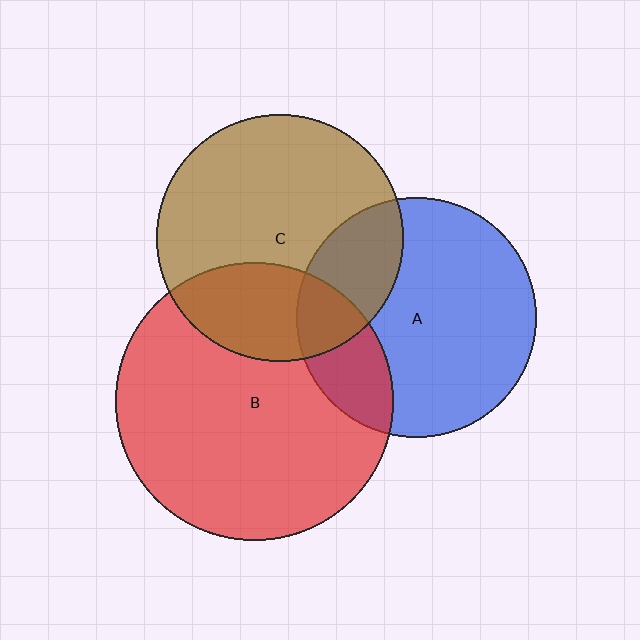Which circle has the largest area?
Circle B (red).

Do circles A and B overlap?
Yes.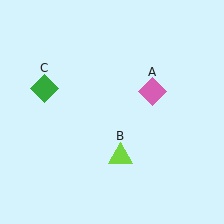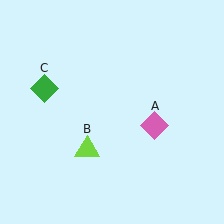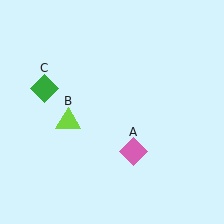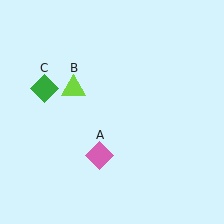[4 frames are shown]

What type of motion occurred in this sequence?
The pink diamond (object A), lime triangle (object B) rotated clockwise around the center of the scene.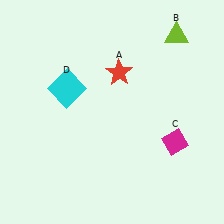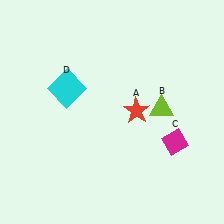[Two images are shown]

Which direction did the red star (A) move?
The red star (A) moved down.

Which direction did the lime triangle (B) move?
The lime triangle (B) moved down.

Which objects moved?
The objects that moved are: the red star (A), the lime triangle (B).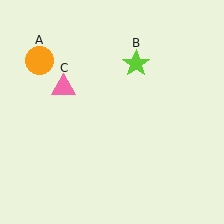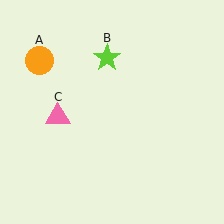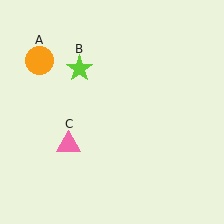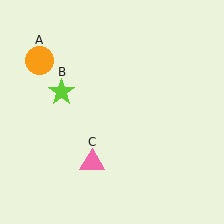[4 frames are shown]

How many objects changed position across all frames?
2 objects changed position: lime star (object B), pink triangle (object C).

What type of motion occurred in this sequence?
The lime star (object B), pink triangle (object C) rotated counterclockwise around the center of the scene.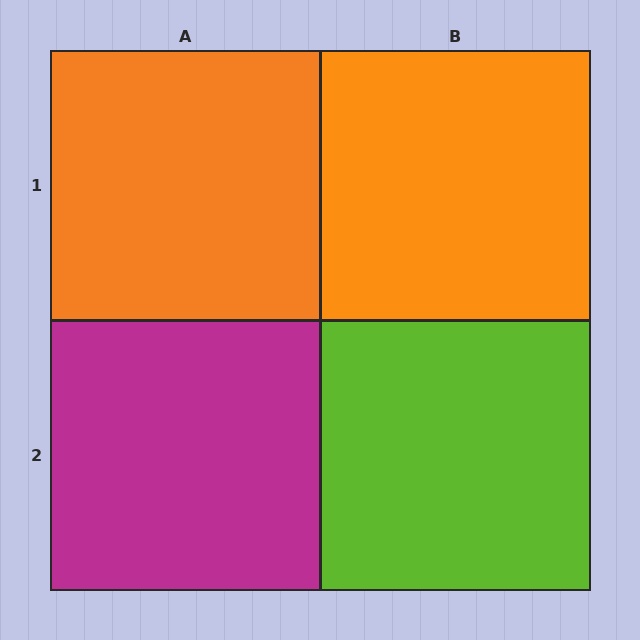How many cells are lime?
1 cell is lime.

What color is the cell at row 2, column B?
Lime.